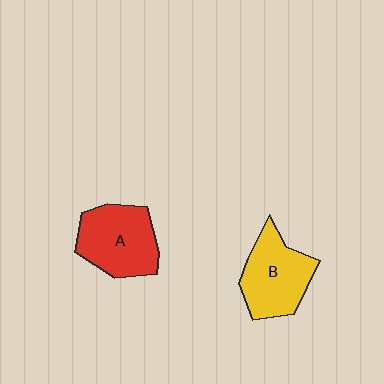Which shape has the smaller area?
Shape B (yellow).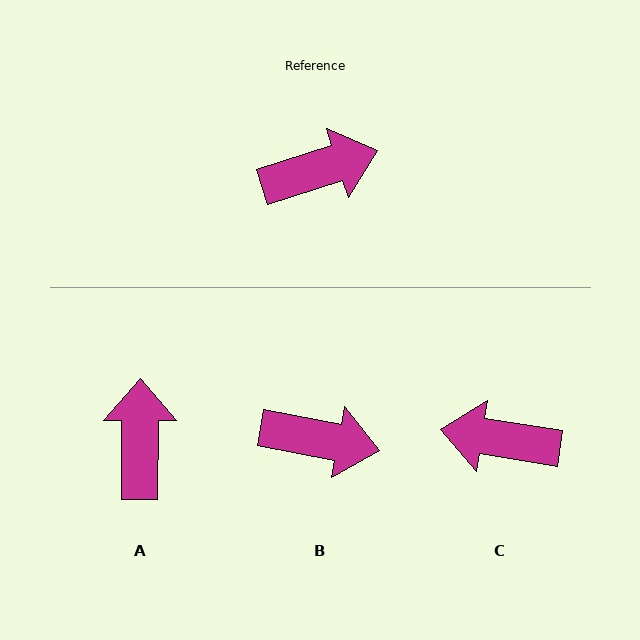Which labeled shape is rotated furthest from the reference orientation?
C, about 153 degrees away.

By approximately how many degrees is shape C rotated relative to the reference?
Approximately 153 degrees counter-clockwise.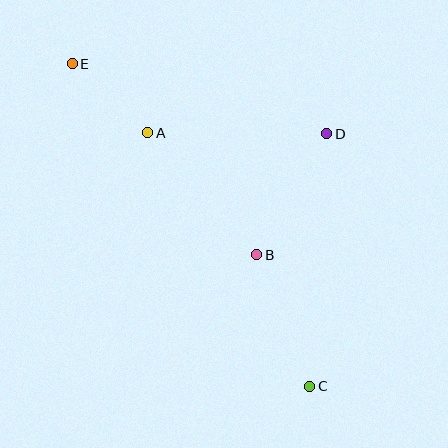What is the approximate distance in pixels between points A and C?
The distance between A and C is approximately 301 pixels.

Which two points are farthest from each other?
Points C and E are farthest from each other.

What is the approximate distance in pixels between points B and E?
The distance between B and E is approximately 266 pixels.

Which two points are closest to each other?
Points A and E are closest to each other.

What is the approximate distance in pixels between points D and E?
The distance between D and E is approximately 264 pixels.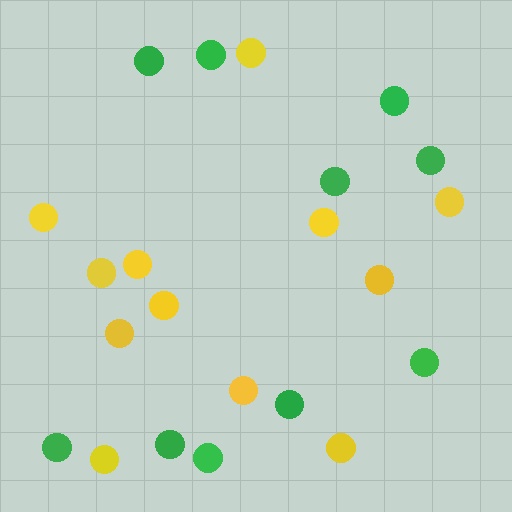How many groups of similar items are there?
There are 2 groups: one group of green circles (10) and one group of yellow circles (12).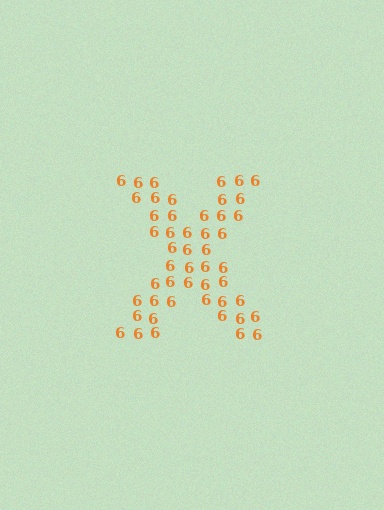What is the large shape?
The large shape is the letter X.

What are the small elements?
The small elements are digit 6's.